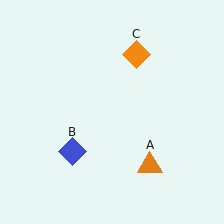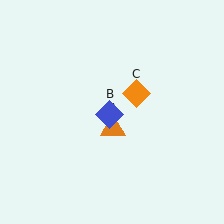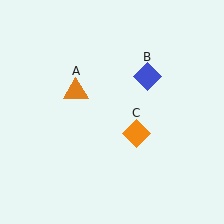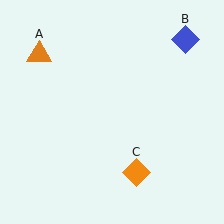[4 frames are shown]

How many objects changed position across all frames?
3 objects changed position: orange triangle (object A), blue diamond (object B), orange diamond (object C).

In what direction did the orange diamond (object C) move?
The orange diamond (object C) moved down.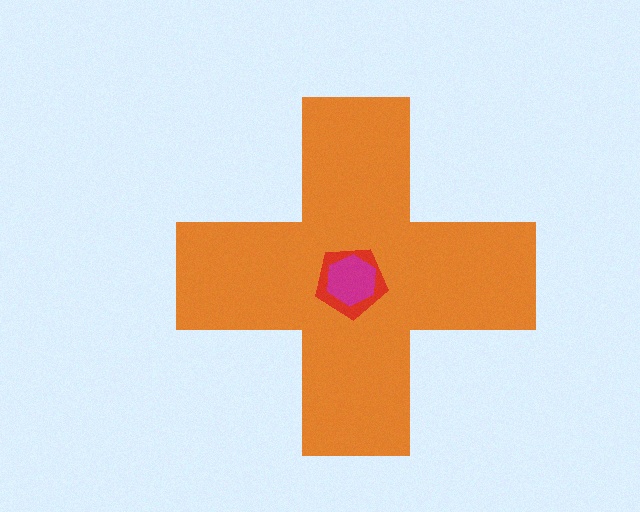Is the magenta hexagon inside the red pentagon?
Yes.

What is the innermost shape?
The magenta hexagon.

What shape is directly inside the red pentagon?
The magenta hexagon.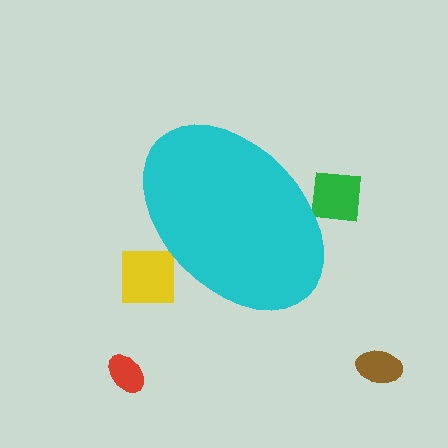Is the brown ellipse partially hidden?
No, the brown ellipse is fully visible.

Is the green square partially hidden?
Yes, the green square is partially hidden behind the cyan ellipse.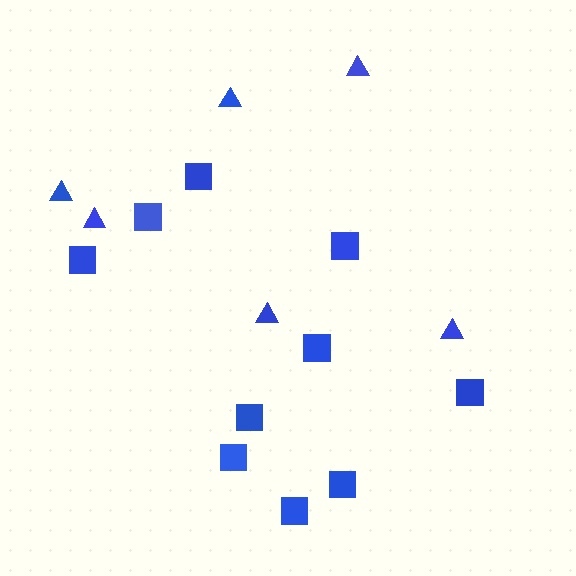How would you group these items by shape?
There are 2 groups: one group of squares (10) and one group of triangles (6).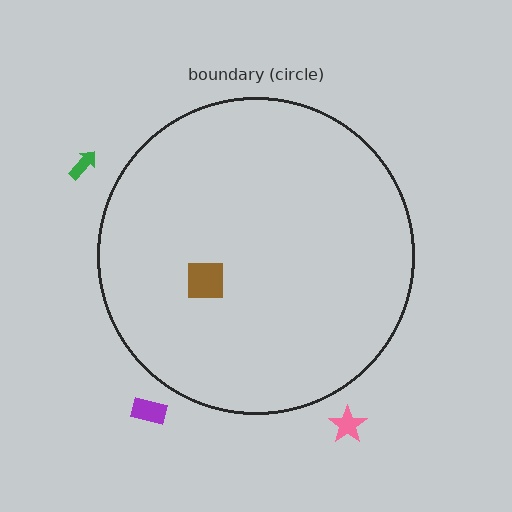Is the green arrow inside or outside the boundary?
Outside.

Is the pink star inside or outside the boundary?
Outside.